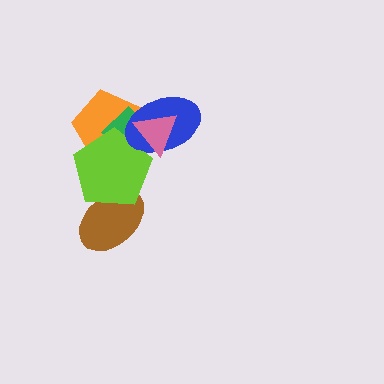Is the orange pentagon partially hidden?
Yes, it is partially covered by another shape.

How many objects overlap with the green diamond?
4 objects overlap with the green diamond.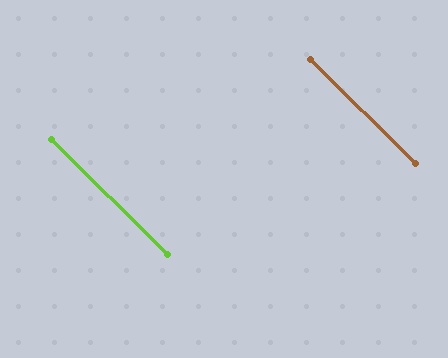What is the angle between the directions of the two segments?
Approximately 0 degrees.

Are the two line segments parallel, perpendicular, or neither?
Parallel — their directions differ by only 0.4°.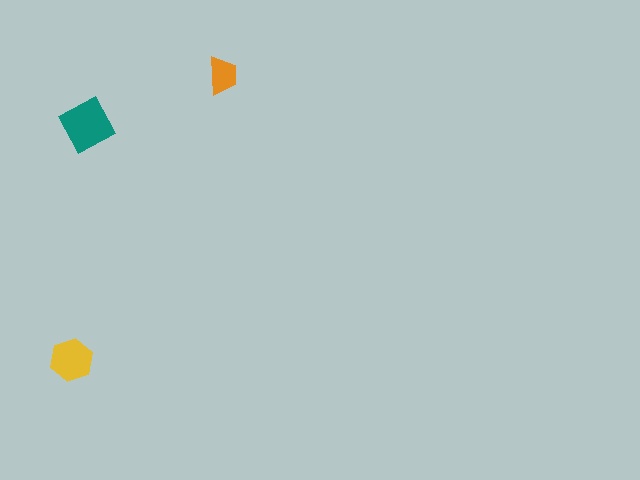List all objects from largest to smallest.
The teal diamond, the yellow hexagon, the orange trapezoid.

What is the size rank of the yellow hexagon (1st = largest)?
2nd.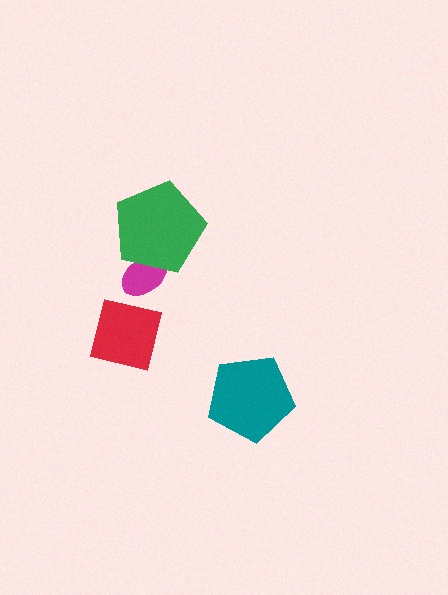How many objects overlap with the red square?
0 objects overlap with the red square.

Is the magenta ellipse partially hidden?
Yes, it is partially covered by another shape.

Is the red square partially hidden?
No, no other shape covers it.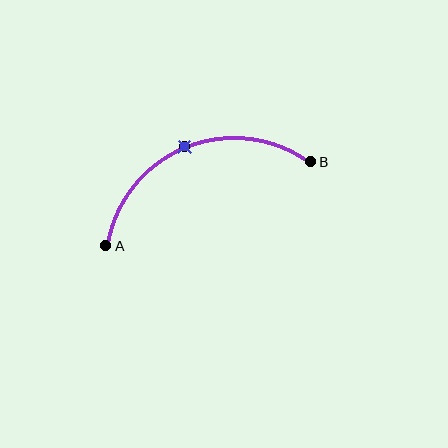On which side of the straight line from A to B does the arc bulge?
The arc bulges above the straight line connecting A and B.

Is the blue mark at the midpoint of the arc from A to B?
Yes. The blue mark lies on the arc at equal arc-length from both A and B — it is the arc midpoint.